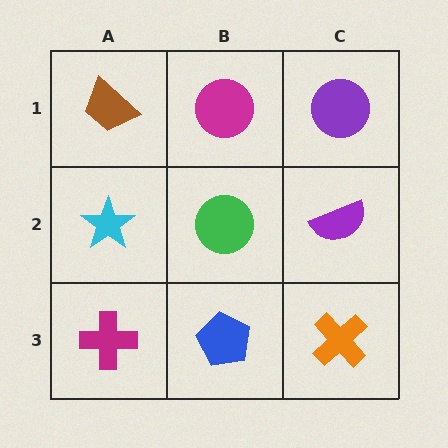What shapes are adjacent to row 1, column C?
A purple semicircle (row 2, column C), a magenta circle (row 1, column B).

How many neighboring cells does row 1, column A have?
2.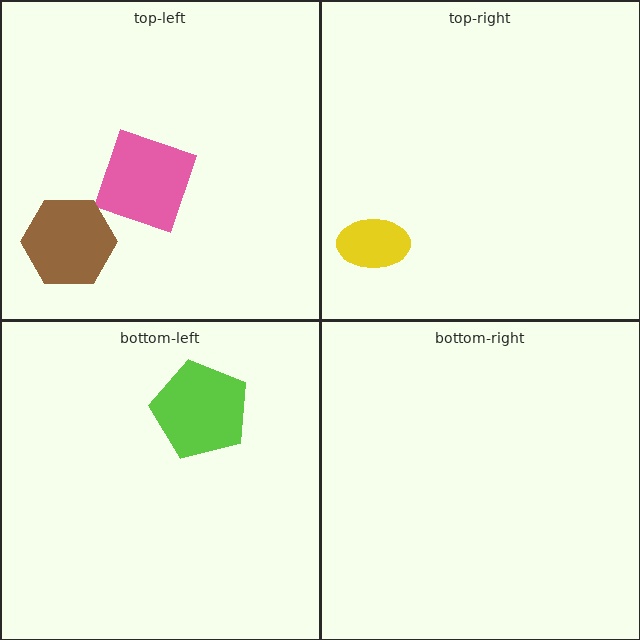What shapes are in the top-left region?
The pink square, the brown hexagon.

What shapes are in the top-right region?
The yellow ellipse.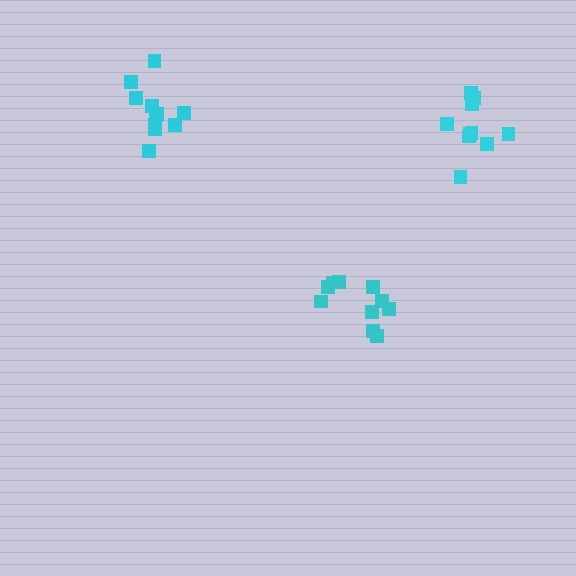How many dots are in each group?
Group 1: 11 dots, Group 2: 10 dots, Group 3: 10 dots (31 total).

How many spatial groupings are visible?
There are 3 spatial groupings.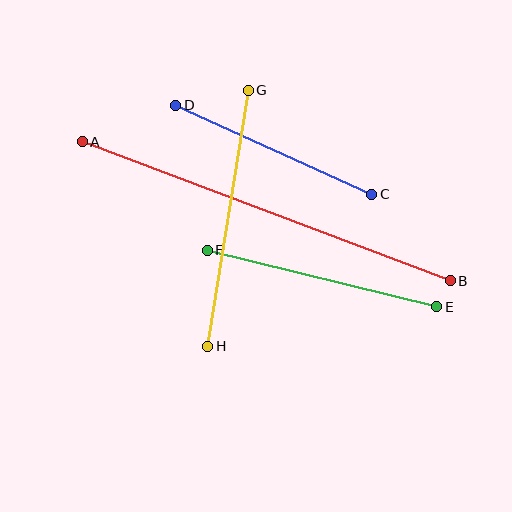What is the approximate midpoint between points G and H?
The midpoint is at approximately (228, 218) pixels.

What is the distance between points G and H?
The distance is approximately 259 pixels.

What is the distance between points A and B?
The distance is approximately 393 pixels.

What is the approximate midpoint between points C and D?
The midpoint is at approximately (274, 150) pixels.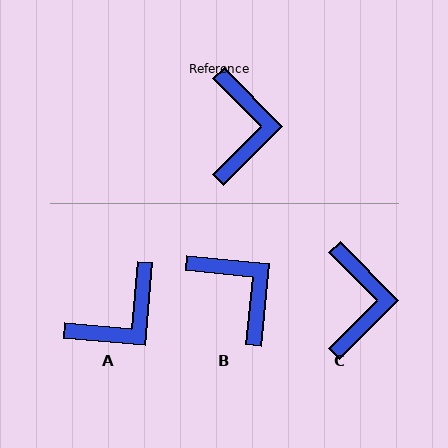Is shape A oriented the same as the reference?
No, it is off by about 50 degrees.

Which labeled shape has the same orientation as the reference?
C.